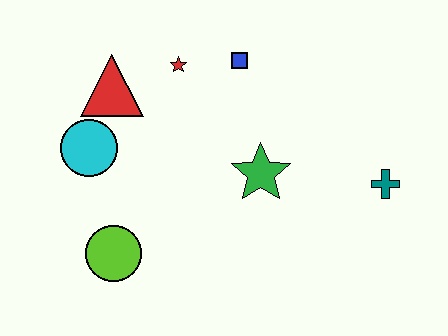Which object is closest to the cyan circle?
The red triangle is closest to the cyan circle.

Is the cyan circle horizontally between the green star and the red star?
No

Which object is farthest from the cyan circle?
The teal cross is farthest from the cyan circle.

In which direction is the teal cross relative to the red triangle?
The teal cross is to the right of the red triangle.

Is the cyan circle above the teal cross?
Yes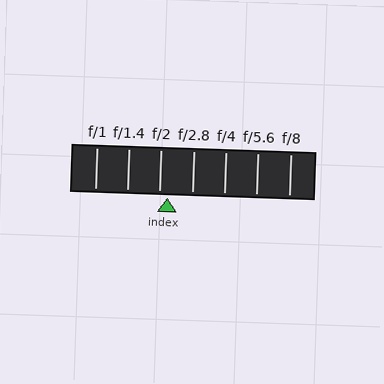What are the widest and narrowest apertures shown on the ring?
The widest aperture shown is f/1 and the narrowest is f/8.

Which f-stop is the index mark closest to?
The index mark is closest to f/2.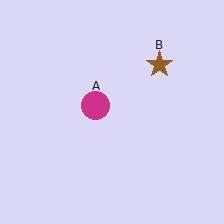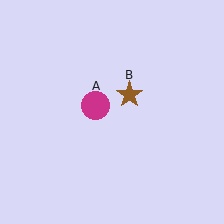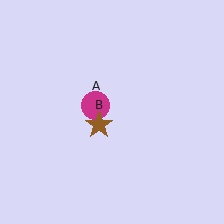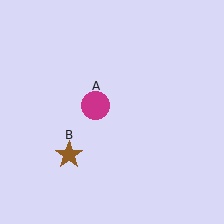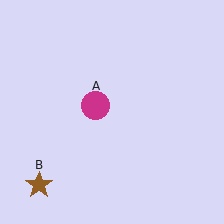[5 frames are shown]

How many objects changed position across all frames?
1 object changed position: brown star (object B).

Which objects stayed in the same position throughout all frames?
Magenta circle (object A) remained stationary.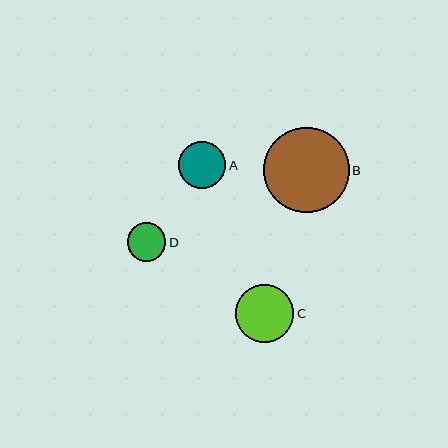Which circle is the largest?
Circle B is the largest with a size of approximately 86 pixels.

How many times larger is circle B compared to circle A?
Circle B is approximately 1.8 times the size of circle A.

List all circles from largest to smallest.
From largest to smallest: B, C, A, D.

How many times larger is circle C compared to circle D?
Circle C is approximately 1.5 times the size of circle D.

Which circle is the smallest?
Circle D is the smallest with a size of approximately 38 pixels.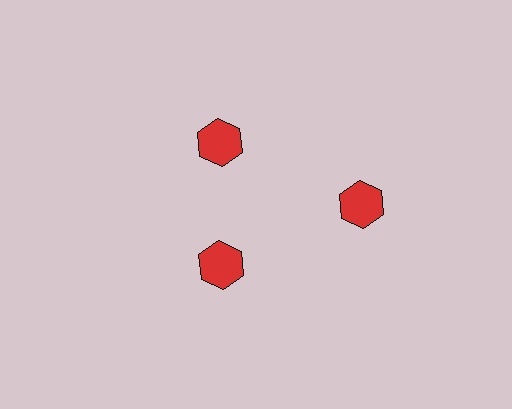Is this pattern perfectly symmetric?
No. The 3 red hexagons are arranged in a ring, but one element near the 3 o'clock position is pushed outward from the center, breaking the 3-fold rotational symmetry.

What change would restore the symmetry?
The symmetry would be restored by moving it inward, back onto the ring so that all 3 hexagons sit at equal angles and equal distance from the center.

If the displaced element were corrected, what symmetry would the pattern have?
It would have 3-fold rotational symmetry — the pattern would map onto itself every 120 degrees.